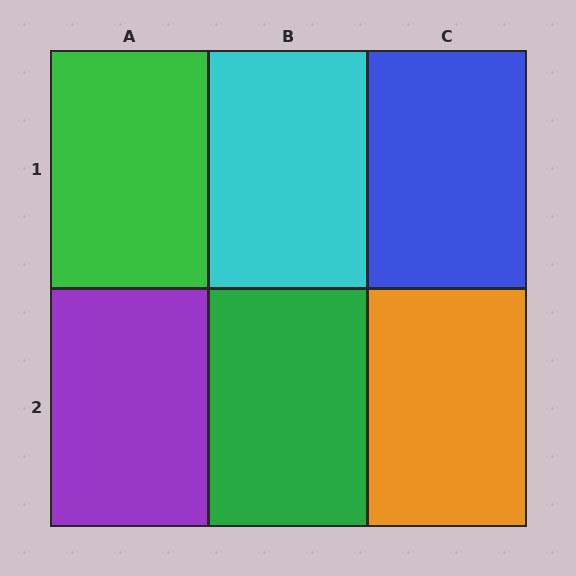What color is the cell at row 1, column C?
Blue.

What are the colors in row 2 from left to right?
Purple, green, orange.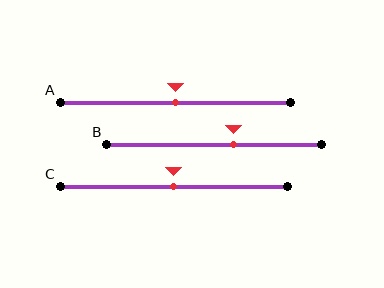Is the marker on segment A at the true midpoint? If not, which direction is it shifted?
Yes, the marker on segment A is at the true midpoint.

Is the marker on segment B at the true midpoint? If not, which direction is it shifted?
No, the marker on segment B is shifted to the right by about 9% of the segment length.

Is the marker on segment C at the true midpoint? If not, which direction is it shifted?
Yes, the marker on segment C is at the true midpoint.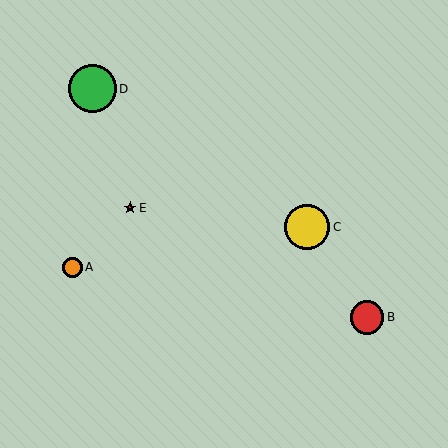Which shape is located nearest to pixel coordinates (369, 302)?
The red circle (labeled B) at (367, 317) is nearest to that location.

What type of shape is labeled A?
Shape A is an orange circle.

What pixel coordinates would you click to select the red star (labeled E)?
Click at (130, 208) to select the red star E.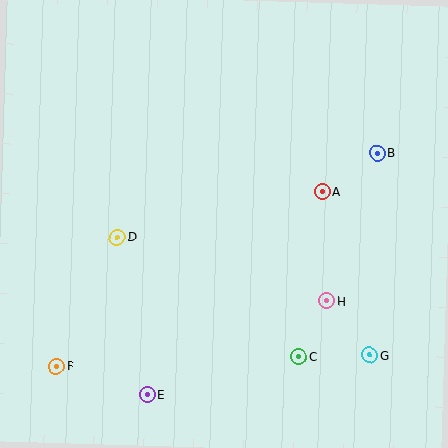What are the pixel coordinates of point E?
Point E is at (147, 395).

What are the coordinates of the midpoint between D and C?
The midpoint between D and C is at (208, 297).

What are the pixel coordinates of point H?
Point H is at (326, 301).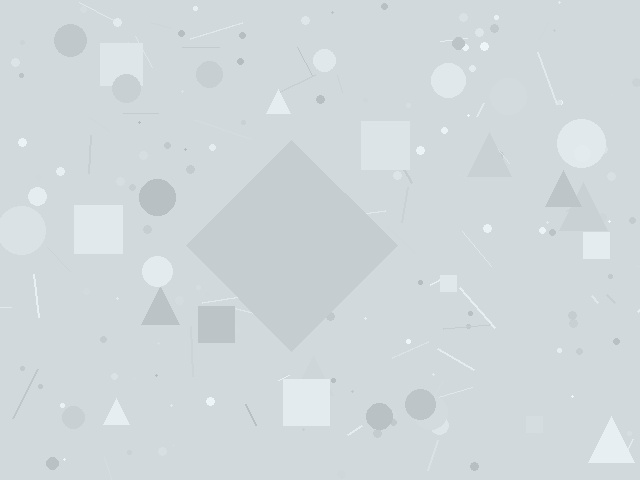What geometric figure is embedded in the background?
A diamond is embedded in the background.